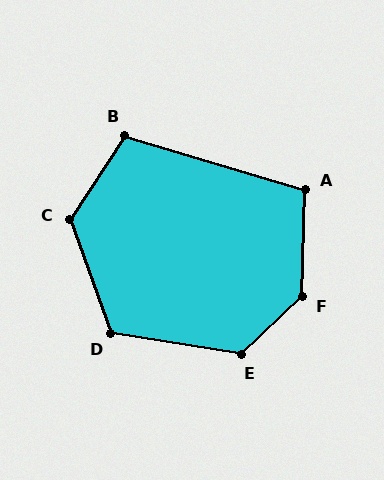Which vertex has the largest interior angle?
F, at approximately 135 degrees.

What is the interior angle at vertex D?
Approximately 119 degrees (obtuse).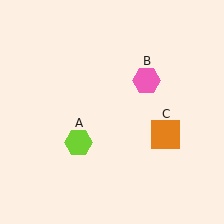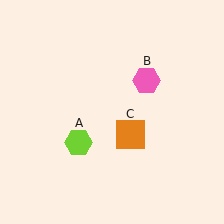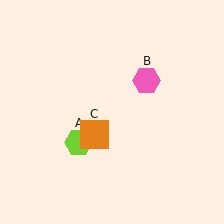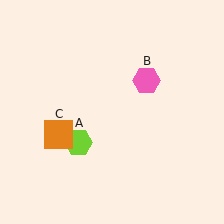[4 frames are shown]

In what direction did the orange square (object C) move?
The orange square (object C) moved left.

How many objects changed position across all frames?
1 object changed position: orange square (object C).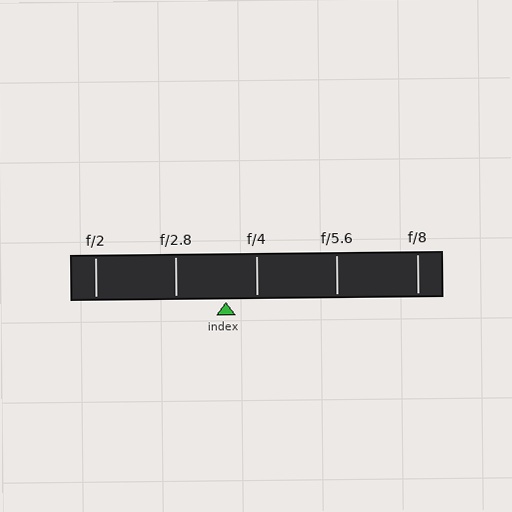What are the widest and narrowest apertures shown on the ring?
The widest aperture shown is f/2 and the narrowest is f/8.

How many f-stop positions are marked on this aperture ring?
There are 5 f-stop positions marked.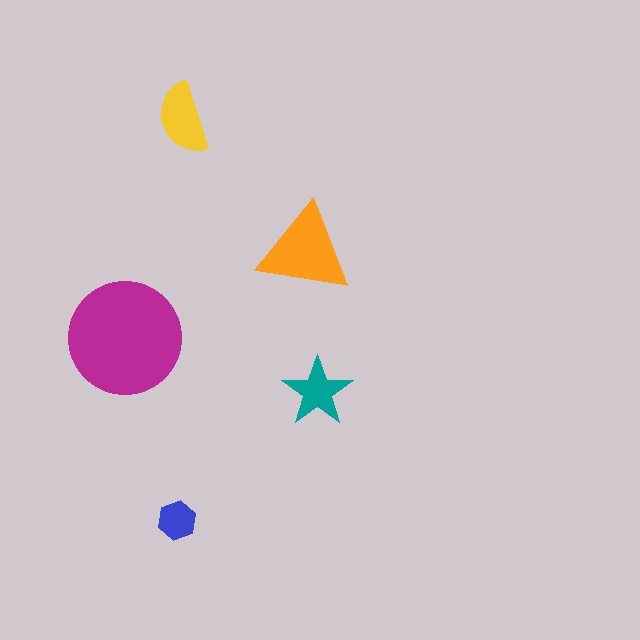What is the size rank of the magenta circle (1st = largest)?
1st.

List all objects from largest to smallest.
The magenta circle, the orange triangle, the yellow semicircle, the teal star, the blue hexagon.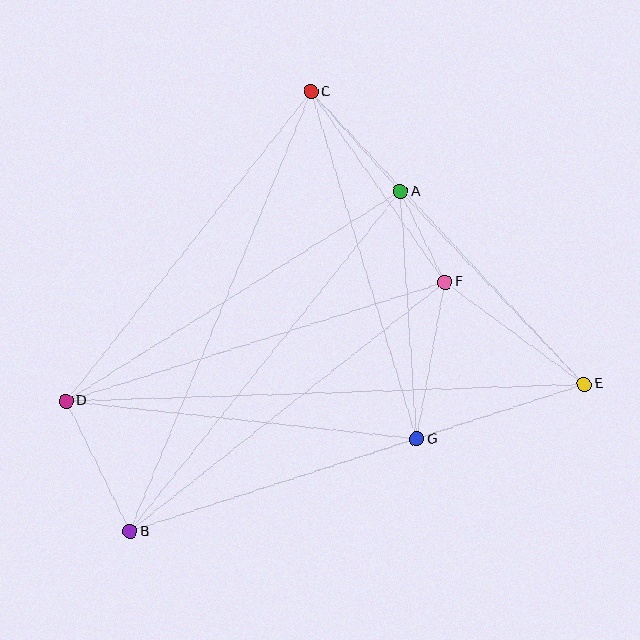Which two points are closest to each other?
Points A and F are closest to each other.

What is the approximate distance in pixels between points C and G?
The distance between C and G is approximately 363 pixels.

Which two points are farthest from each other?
Points D and E are farthest from each other.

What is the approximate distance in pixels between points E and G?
The distance between E and G is approximately 176 pixels.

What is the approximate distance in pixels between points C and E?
The distance between C and E is approximately 400 pixels.